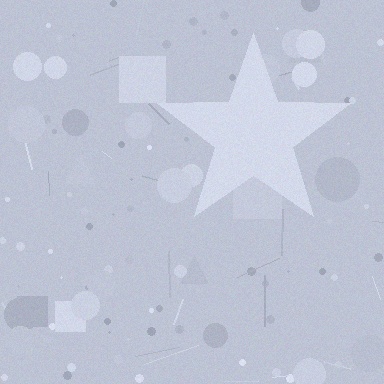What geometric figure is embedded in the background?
A star is embedded in the background.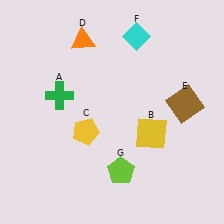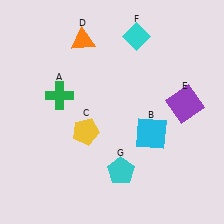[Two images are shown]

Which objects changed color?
B changed from yellow to cyan. E changed from brown to purple. G changed from lime to cyan.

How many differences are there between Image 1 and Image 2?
There are 3 differences between the two images.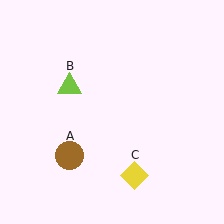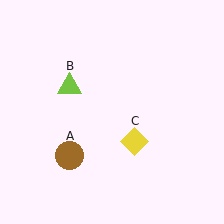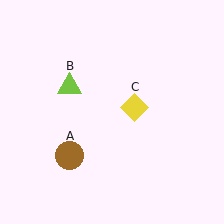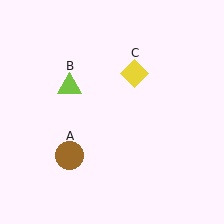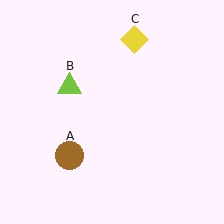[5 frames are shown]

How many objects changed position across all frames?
1 object changed position: yellow diamond (object C).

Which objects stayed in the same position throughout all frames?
Brown circle (object A) and lime triangle (object B) remained stationary.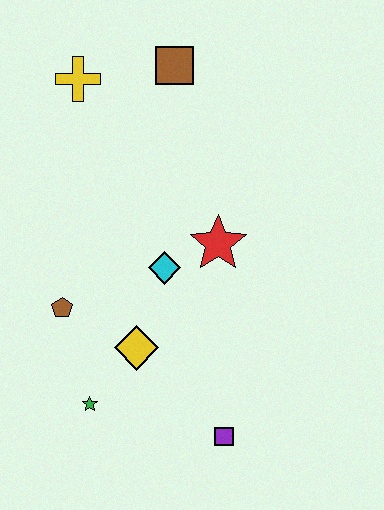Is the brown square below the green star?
No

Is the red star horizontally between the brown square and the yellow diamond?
No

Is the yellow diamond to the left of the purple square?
Yes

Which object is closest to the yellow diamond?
The green star is closest to the yellow diamond.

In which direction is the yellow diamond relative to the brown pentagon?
The yellow diamond is to the right of the brown pentagon.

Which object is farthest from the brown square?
The purple square is farthest from the brown square.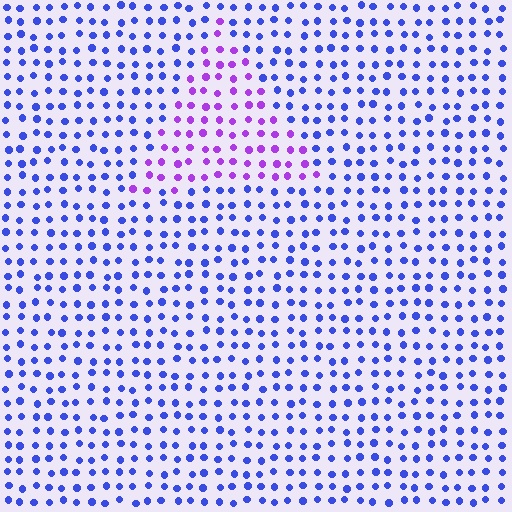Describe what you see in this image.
The image is filled with small blue elements in a uniform arrangement. A triangle-shaped region is visible where the elements are tinted to a slightly different hue, forming a subtle color boundary.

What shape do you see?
I see a triangle.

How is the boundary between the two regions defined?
The boundary is defined purely by a slight shift in hue (about 47 degrees). Spacing, size, and orientation are identical on both sides.